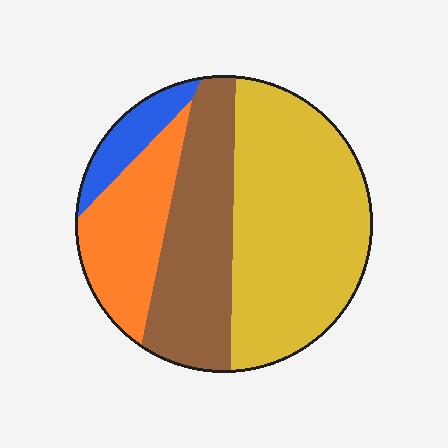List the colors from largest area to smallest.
From largest to smallest: yellow, brown, orange, blue.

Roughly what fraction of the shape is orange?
Orange covers about 20% of the shape.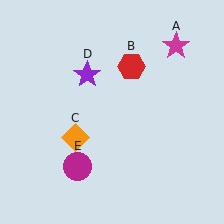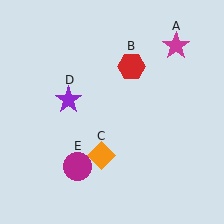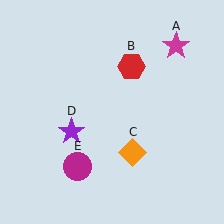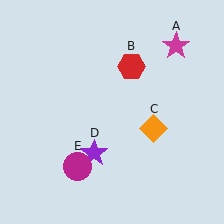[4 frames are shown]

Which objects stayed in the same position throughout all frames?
Magenta star (object A) and red hexagon (object B) and magenta circle (object E) remained stationary.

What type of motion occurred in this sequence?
The orange diamond (object C), purple star (object D) rotated counterclockwise around the center of the scene.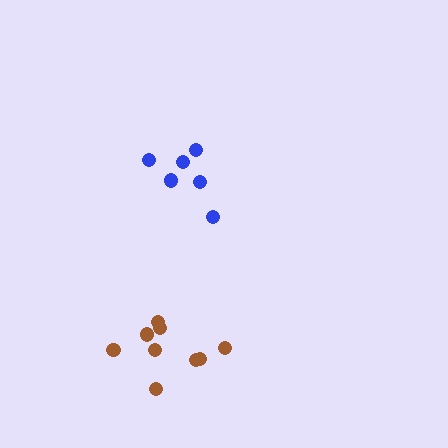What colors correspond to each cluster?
The clusters are colored: blue, brown.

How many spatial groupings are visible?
There are 2 spatial groupings.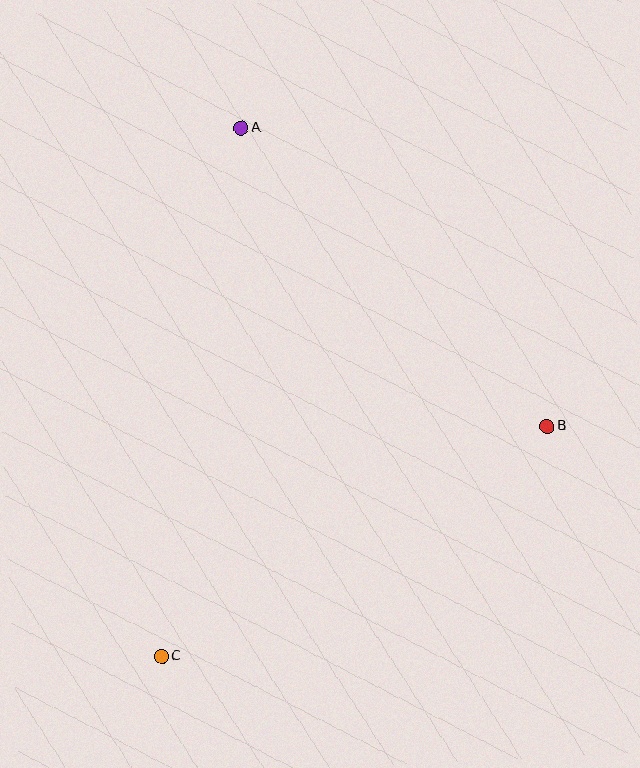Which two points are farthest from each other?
Points A and C are farthest from each other.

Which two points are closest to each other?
Points A and B are closest to each other.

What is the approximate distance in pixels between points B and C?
The distance between B and C is approximately 449 pixels.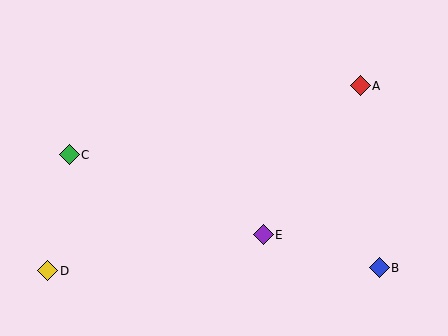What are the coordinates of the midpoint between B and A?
The midpoint between B and A is at (370, 177).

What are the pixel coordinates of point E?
Point E is at (263, 235).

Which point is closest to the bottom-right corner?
Point B is closest to the bottom-right corner.